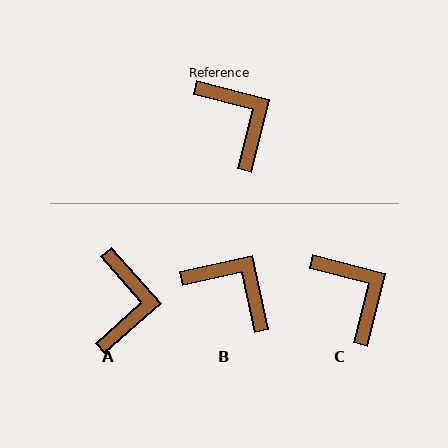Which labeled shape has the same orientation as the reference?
C.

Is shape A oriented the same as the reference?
No, it is off by about 35 degrees.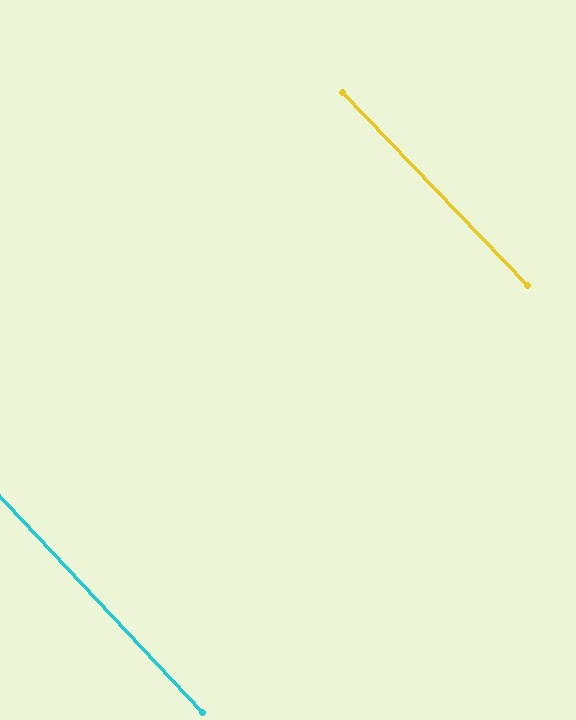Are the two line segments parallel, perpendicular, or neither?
Parallel — their directions differ by only 0.6°.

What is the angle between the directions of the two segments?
Approximately 1 degree.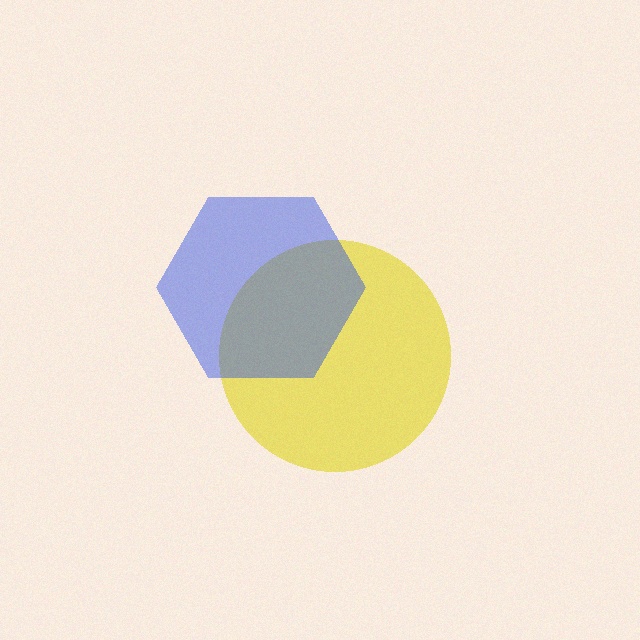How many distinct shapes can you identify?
There are 2 distinct shapes: a yellow circle, a blue hexagon.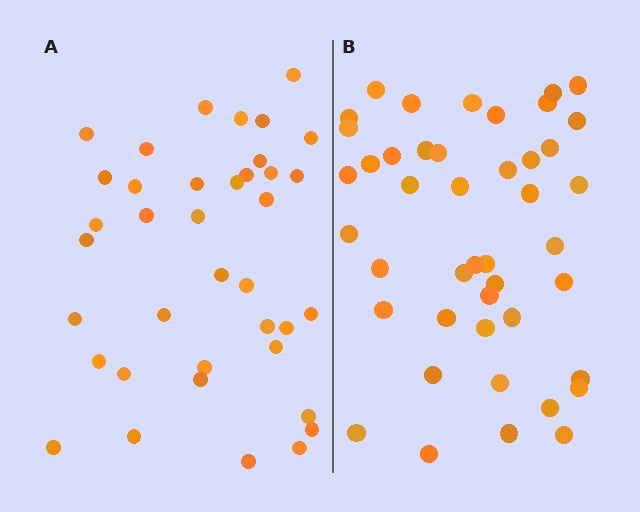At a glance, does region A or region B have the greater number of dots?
Region B (the right region) has more dots.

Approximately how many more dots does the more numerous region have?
Region B has about 6 more dots than region A.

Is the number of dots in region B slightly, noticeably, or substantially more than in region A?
Region B has only slightly more — the two regions are fairly close. The ratio is roughly 1.2 to 1.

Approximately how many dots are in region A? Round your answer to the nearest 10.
About 40 dots. (The exact count is 38, which rounds to 40.)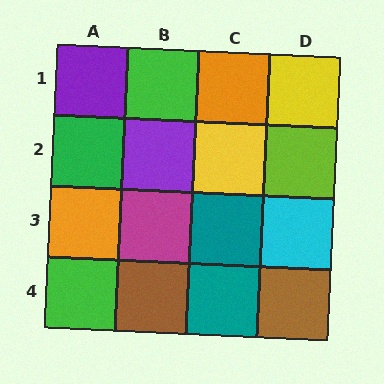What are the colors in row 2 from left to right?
Green, purple, yellow, lime.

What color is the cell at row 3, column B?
Magenta.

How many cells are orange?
2 cells are orange.